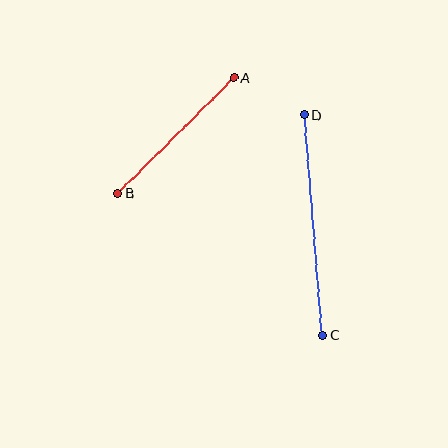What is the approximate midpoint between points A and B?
The midpoint is at approximately (176, 135) pixels.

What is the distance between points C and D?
The distance is approximately 221 pixels.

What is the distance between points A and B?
The distance is approximately 164 pixels.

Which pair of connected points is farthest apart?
Points C and D are farthest apart.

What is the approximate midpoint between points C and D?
The midpoint is at approximately (313, 225) pixels.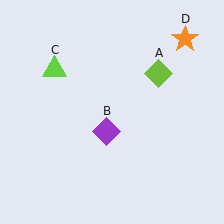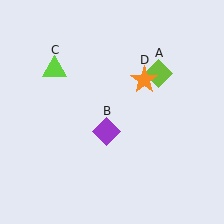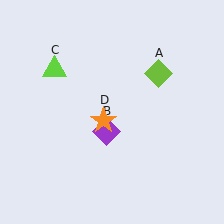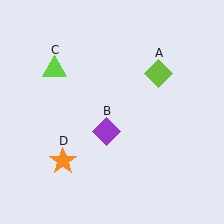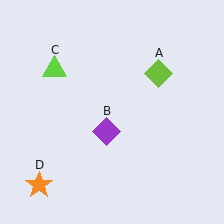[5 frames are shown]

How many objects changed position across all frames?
1 object changed position: orange star (object D).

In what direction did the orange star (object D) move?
The orange star (object D) moved down and to the left.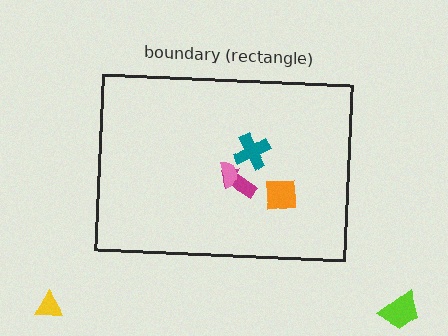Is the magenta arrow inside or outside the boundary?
Inside.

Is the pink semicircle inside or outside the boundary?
Inside.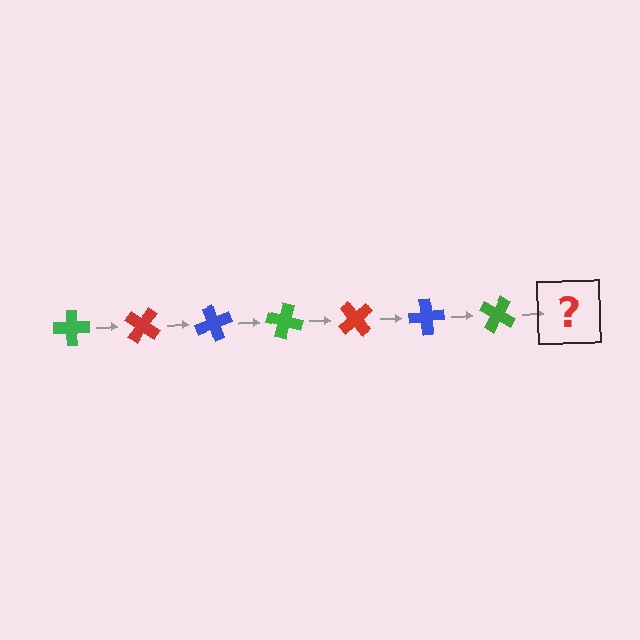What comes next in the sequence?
The next element should be a red cross, rotated 245 degrees from the start.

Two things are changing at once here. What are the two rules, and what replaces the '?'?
The two rules are that it rotates 35 degrees each step and the color cycles through green, red, and blue. The '?' should be a red cross, rotated 245 degrees from the start.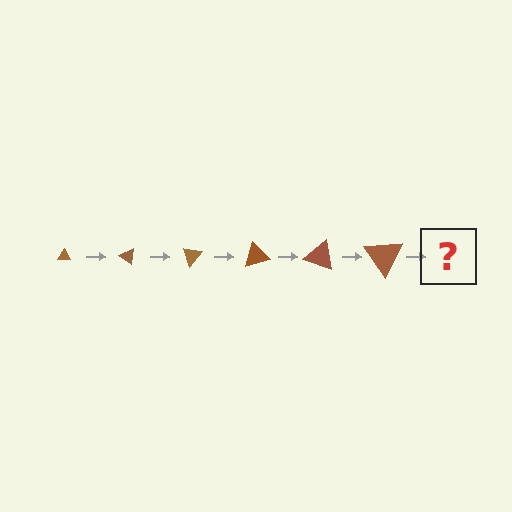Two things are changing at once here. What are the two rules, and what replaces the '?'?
The two rules are that the triangle grows larger each step and it rotates 35 degrees each step. The '?' should be a triangle, larger than the previous one and rotated 210 degrees from the start.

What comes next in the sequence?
The next element should be a triangle, larger than the previous one and rotated 210 degrees from the start.